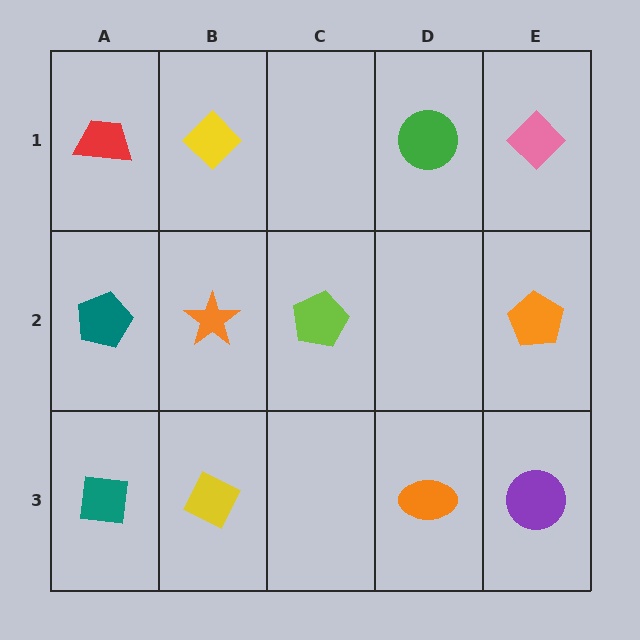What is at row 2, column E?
An orange pentagon.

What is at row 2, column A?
A teal pentagon.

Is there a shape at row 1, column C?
No, that cell is empty.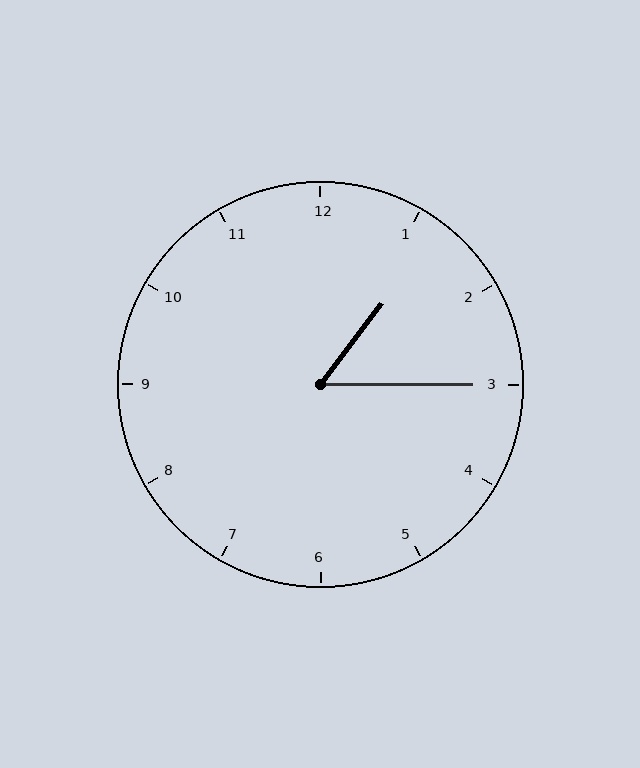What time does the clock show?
1:15.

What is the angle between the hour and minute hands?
Approximately 52 degrees.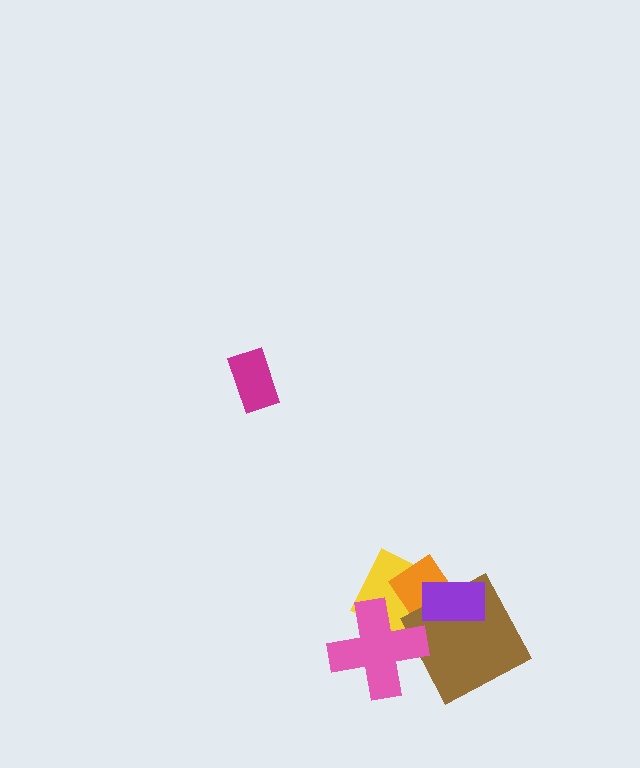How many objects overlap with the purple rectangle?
3 objects overlap with the purple rectangle.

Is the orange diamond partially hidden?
Yes, it is partially covered by another shape.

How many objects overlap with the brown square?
3 objects overlap with the brown square.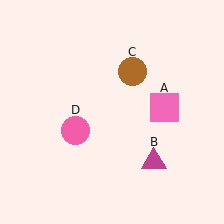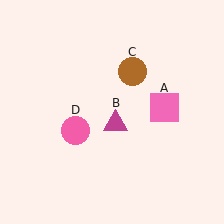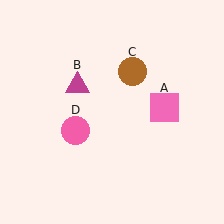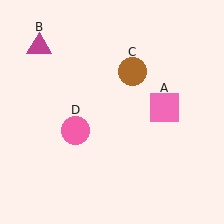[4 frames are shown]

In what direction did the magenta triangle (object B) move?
The magenta triangle (object B) moved up and to the left.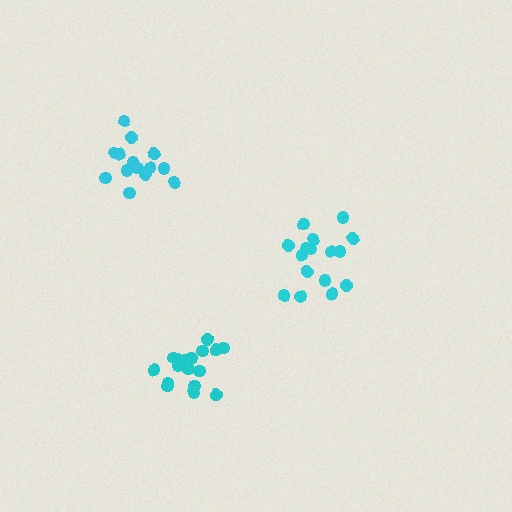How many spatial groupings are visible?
There are 3 spatial groupings.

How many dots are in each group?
Group 1: 16 dots, Group 2: 17 dots, Group 3: 14 dots (47 total).